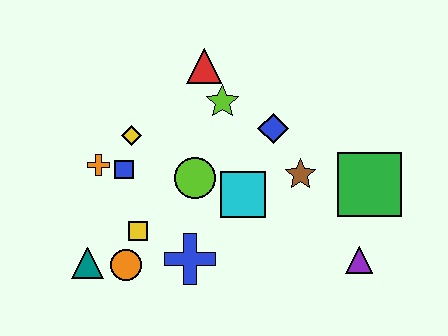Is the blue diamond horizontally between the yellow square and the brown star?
Yes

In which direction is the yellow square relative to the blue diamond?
The yellow square is to the left of the blue diamond.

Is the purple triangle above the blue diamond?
No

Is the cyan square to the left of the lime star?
No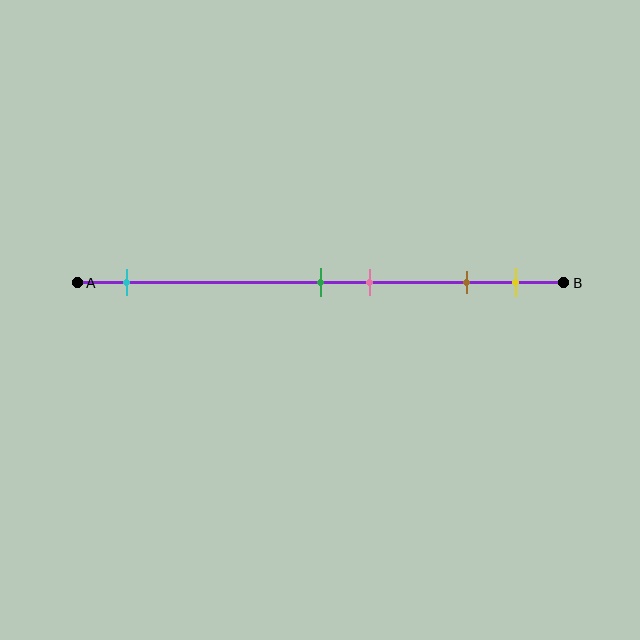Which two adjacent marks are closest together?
The green and pink marks are the closest adjacent pair.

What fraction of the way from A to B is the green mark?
The green mark is approximately 50% (0.5) of the way from A to B.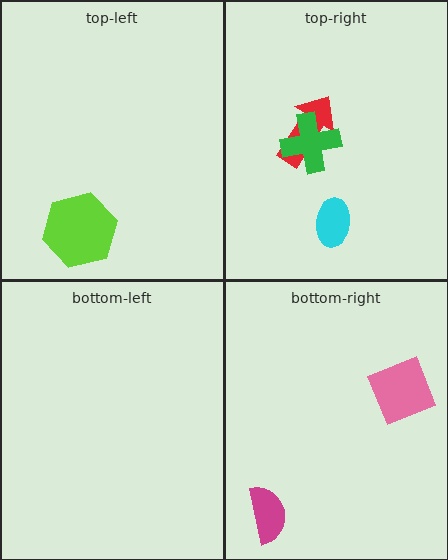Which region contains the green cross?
The top-right region.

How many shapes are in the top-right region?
3.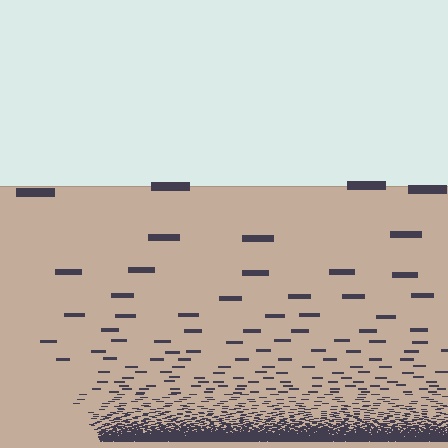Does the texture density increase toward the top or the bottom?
Density increases toward the bottom.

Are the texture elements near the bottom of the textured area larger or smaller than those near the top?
Smaller. The gradient is inverted — elements near the bottom are smaller and denser.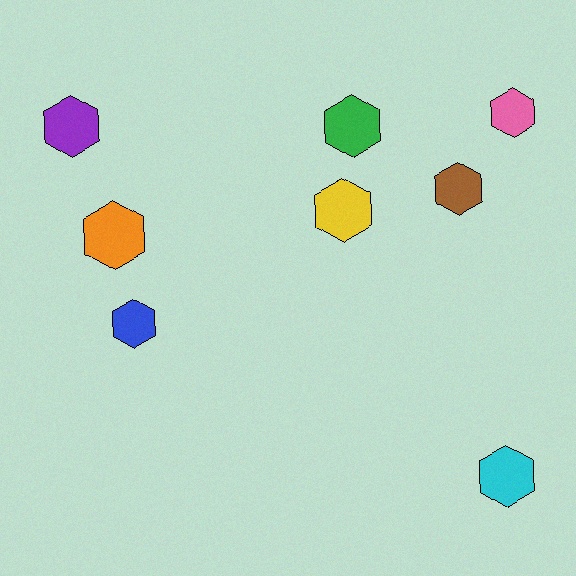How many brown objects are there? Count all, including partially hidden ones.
There is 1 brown object.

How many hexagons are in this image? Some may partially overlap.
There are 8 hexagons.